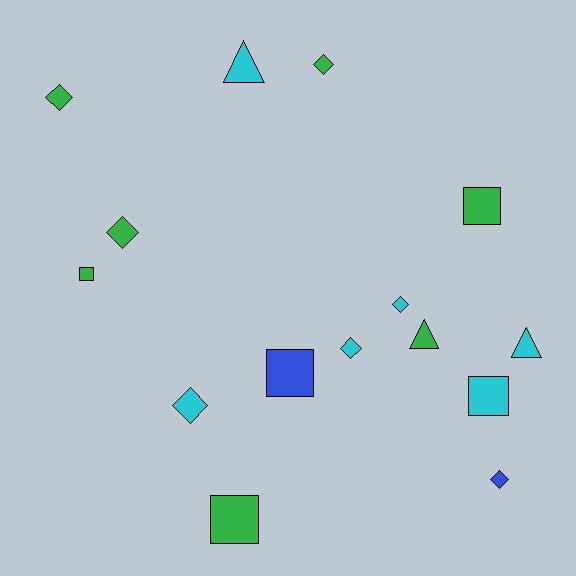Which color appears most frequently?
Green, with 7 objects.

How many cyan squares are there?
There is 1 cyan square.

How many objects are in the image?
There are 15 objects.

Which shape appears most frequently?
Diamond, with 7 objects.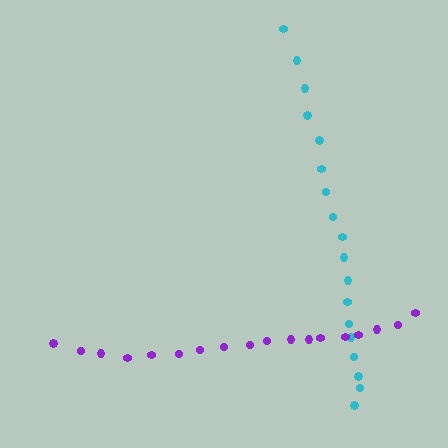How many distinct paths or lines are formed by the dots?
There are 2 distinct paths.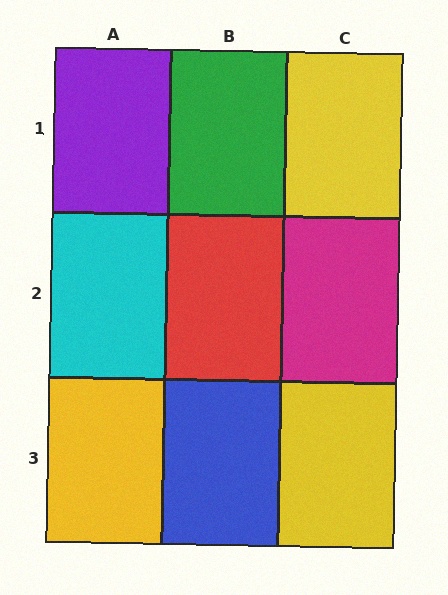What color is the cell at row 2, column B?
Red.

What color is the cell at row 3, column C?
Yellow.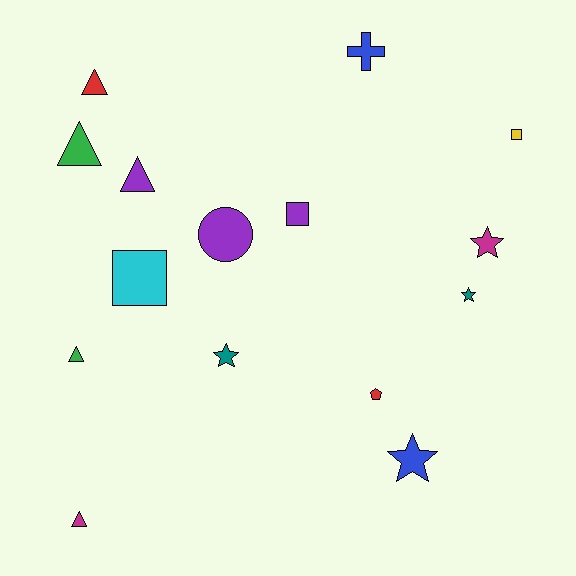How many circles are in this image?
There is 1 circle.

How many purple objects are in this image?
There are 3 purple objects.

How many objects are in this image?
There are 15 objects.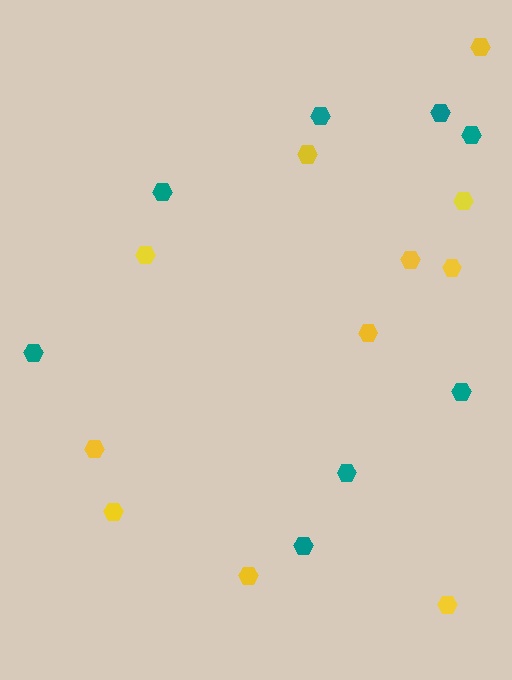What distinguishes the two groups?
There are 2 groups: one group of teal hexagons (8) and one group of yellow hexagons (11).